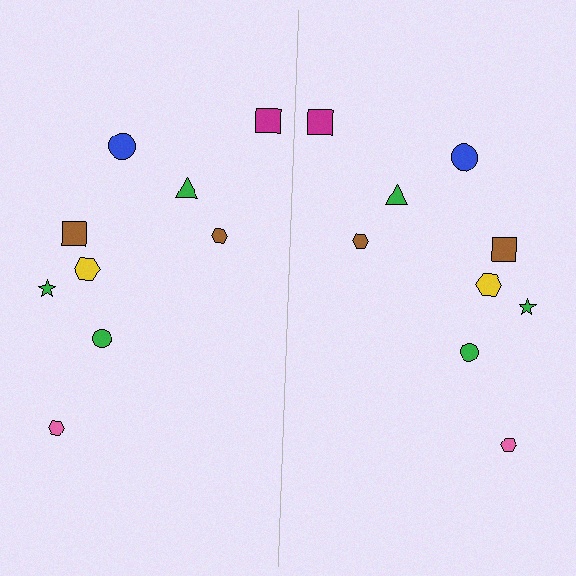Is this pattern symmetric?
Yes, this pattern has bilateral (reflection) symmetry.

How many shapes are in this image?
There are 18 shapes in this image.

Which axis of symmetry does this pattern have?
The pattern has a vertical axis of symmetry running through the center of the image.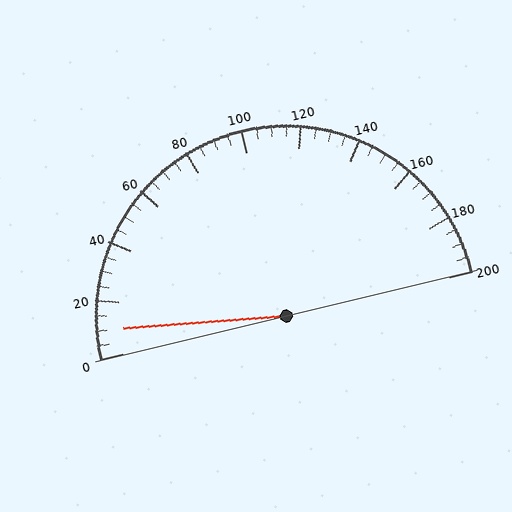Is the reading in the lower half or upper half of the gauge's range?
The reading is in the lower half of the range (0 to 200).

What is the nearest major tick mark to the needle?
The nearest major tick mark is 0.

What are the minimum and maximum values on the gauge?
The gauge ranges from 0 to 200.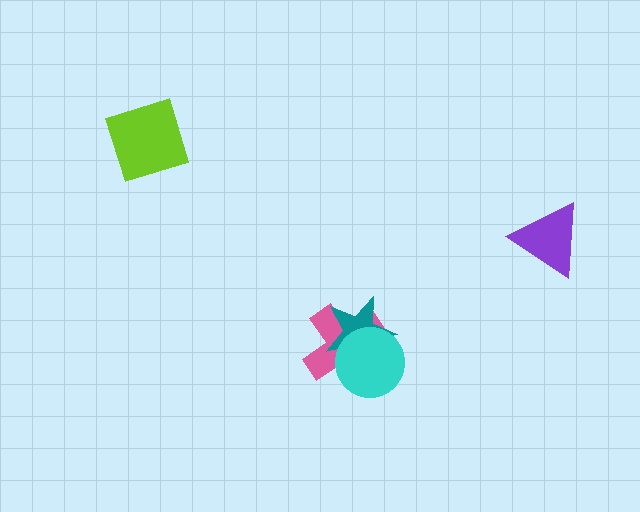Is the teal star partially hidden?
Yes, it is partially covered by another shape.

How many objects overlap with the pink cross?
2 objects overlap with the pink cross.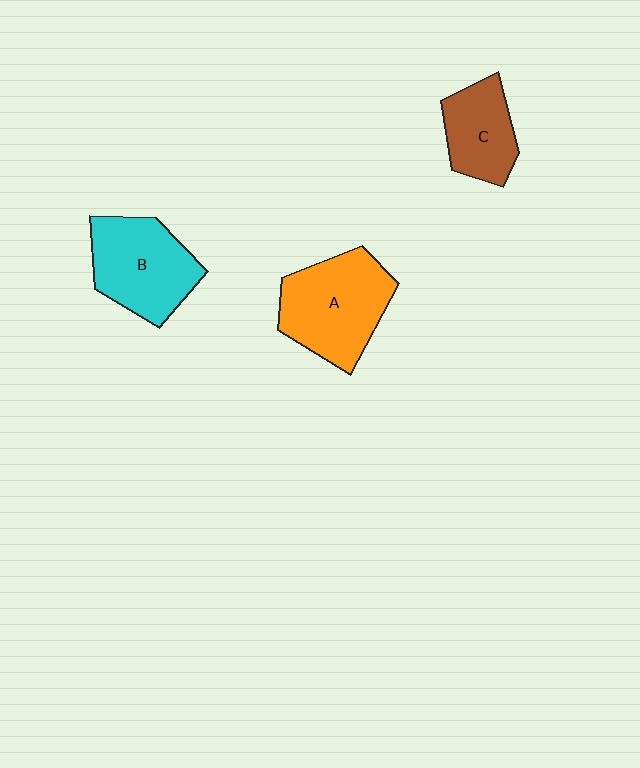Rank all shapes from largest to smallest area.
From largest to smallest: A (orange), B (cyan), C (brown).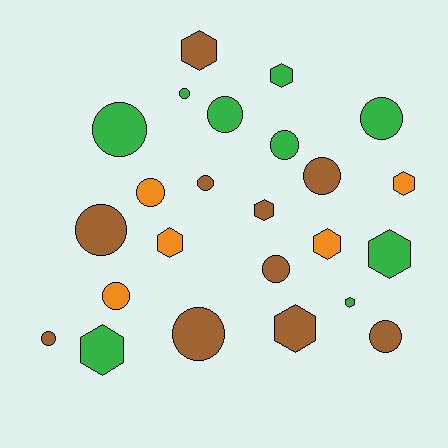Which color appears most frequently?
Brown, with 10 objects.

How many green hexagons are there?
There are 4 green hexagons.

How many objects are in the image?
There are 24 objects.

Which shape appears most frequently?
Circle, with 14 objects.